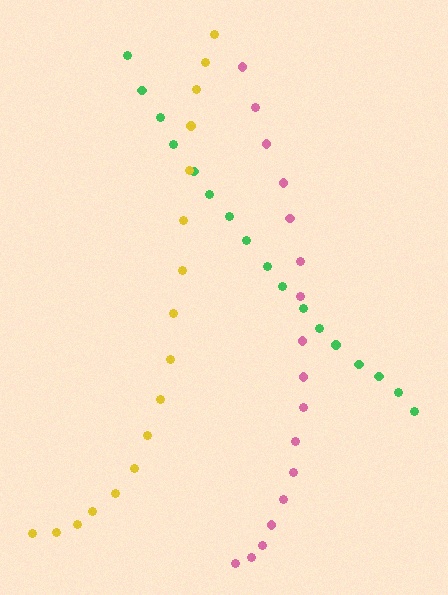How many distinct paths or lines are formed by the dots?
There are 3 distinct paths.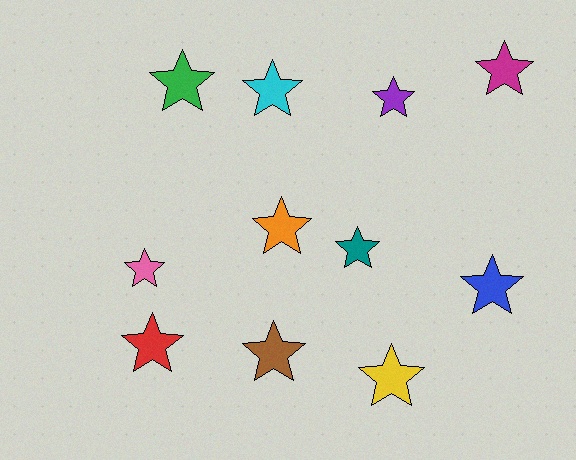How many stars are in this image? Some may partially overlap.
There are 11 stars.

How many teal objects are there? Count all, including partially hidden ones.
There is 1 teal object.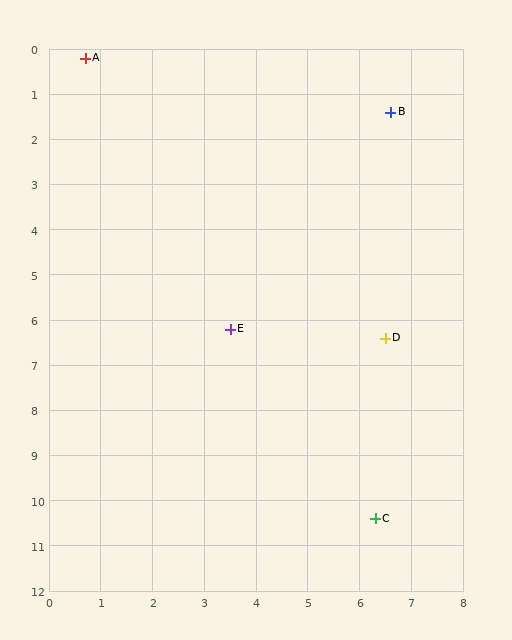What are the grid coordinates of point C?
Point C is at approximately (6.3, 10.4).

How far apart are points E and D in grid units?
Points E and D are about 3.0 grid units apart.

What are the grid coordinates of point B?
Point B is at approximately (6.6, 1.4).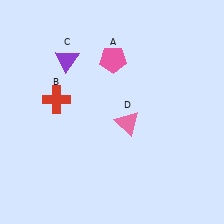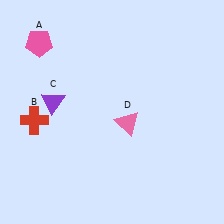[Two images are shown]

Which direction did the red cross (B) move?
The red cross (B) moved left.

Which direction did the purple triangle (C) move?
The purple triangle (C) moved down.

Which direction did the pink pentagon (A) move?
The pink pentagon (A) moved left.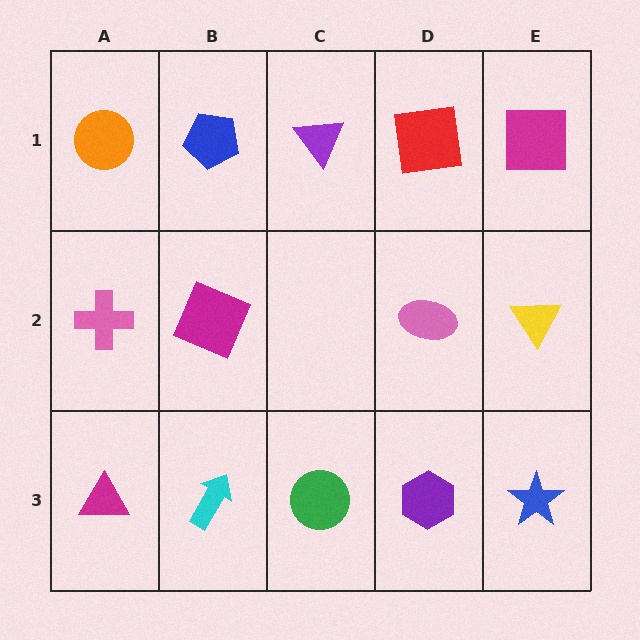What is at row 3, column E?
A blue star.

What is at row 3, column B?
A cyan arrow.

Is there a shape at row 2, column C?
No, that cell is empty.